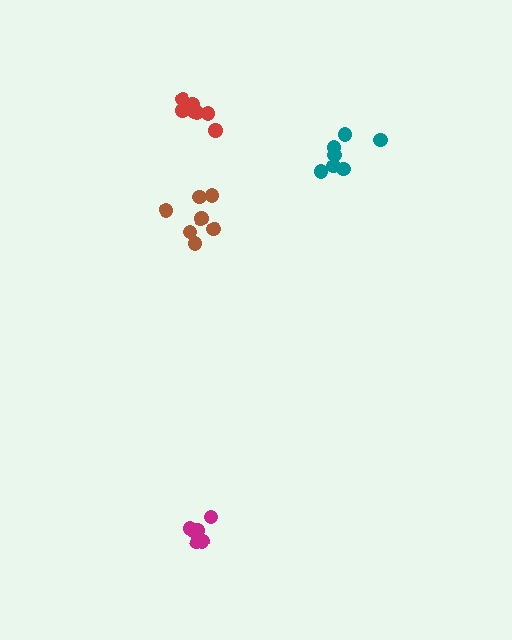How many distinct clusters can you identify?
There are 4 distinct clusters.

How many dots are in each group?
Group 1: 7 dots, Group 2: 7 dots, Group 3: 6 dots, Group 4: 8 dots (28 total).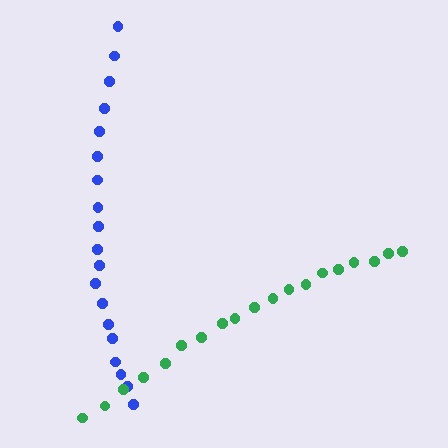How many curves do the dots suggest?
There are 2 distinct paths.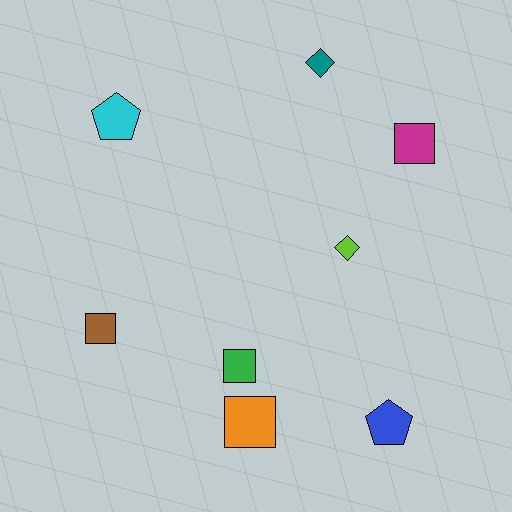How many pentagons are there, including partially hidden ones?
There are 2 pentagons.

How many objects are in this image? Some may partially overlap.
There are 8 objects.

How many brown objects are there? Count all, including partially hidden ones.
There is 1 brown object.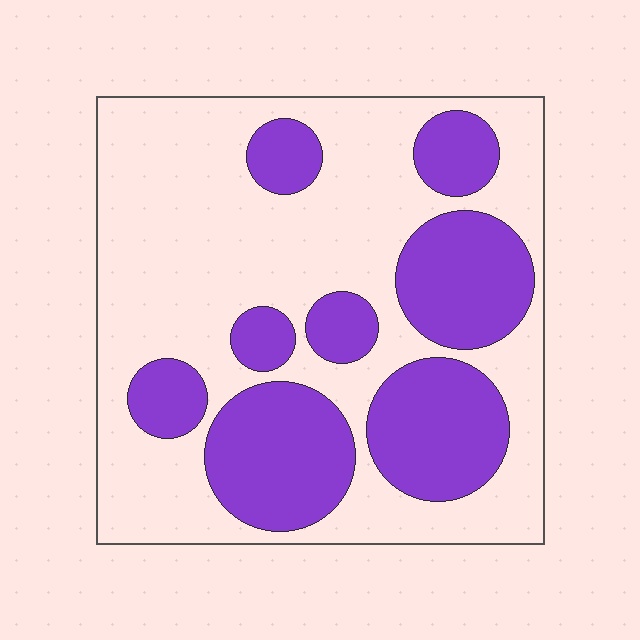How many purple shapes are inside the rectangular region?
8.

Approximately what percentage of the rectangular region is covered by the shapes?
Approximately 35%.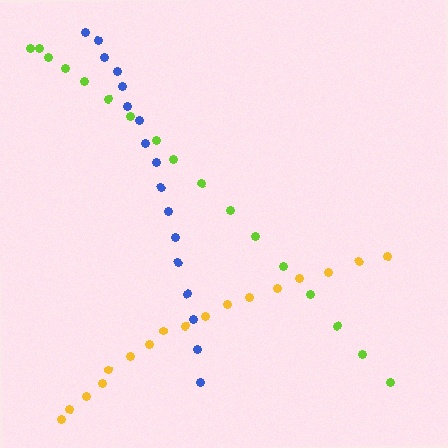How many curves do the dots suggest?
There are 3 distinct paths.